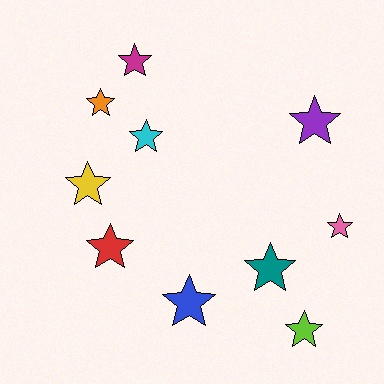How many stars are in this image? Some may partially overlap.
There are 10 stars.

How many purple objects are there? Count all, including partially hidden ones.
There is 1 purple object.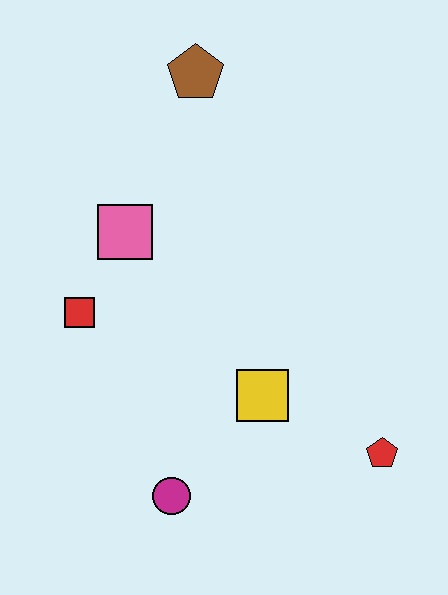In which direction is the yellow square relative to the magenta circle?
The yellow square is above the magenta circle.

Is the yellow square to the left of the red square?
No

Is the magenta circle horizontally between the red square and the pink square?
No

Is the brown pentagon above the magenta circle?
Yes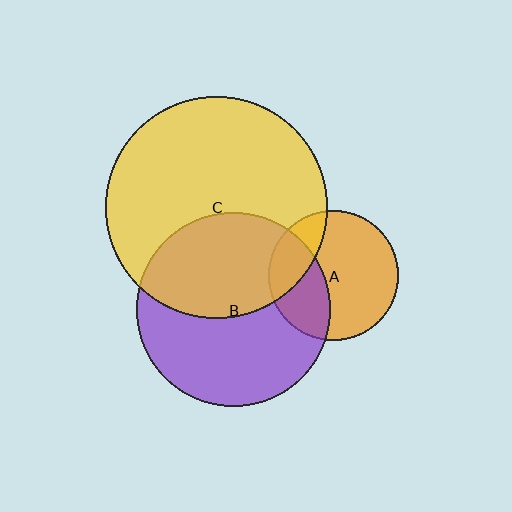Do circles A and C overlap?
Yes.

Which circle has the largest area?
Circle C (yellow).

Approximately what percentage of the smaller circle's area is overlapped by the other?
Approximately 20%.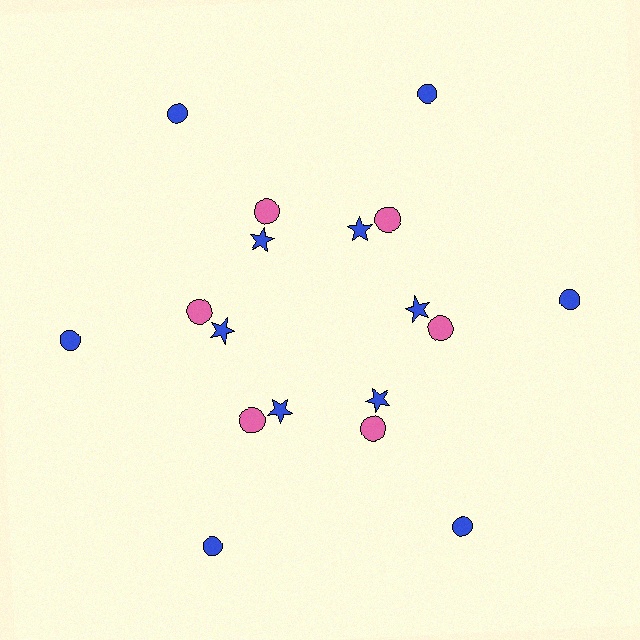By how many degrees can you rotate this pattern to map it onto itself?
The pattern maps onto itself every 60 degrees of rotation.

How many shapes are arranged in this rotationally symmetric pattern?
There are 18 shapes, arranged in 6 groups of 3.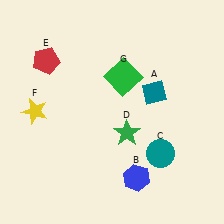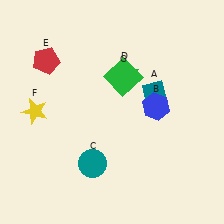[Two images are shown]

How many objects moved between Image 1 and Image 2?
3 objects moved between the two images.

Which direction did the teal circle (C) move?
The teal circle (C) moved left.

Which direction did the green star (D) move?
The green star (D) moved up.